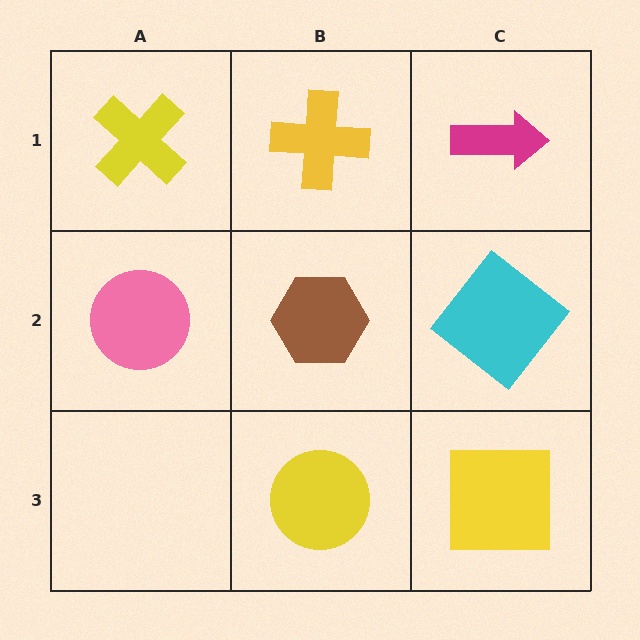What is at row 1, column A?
A yellow cross.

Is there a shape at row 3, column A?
No, that cell is empty.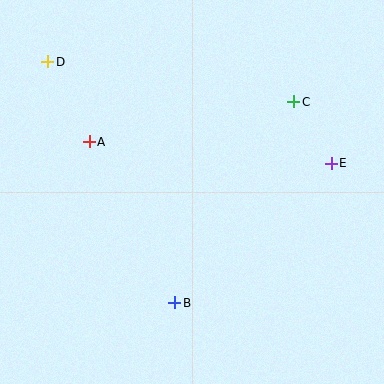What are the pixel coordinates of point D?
Point D is at (48, 62).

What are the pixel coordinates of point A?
Point A is at (89, 142).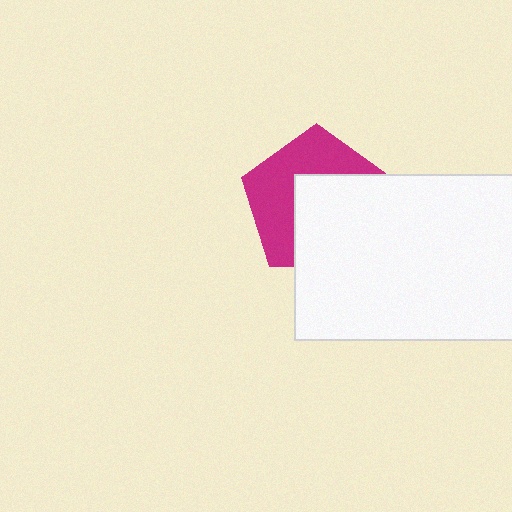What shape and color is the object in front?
The object in front is a white rectangle.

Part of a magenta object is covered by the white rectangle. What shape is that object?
It is a pentagon.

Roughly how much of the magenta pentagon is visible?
About half of it is visible (roughly 47%).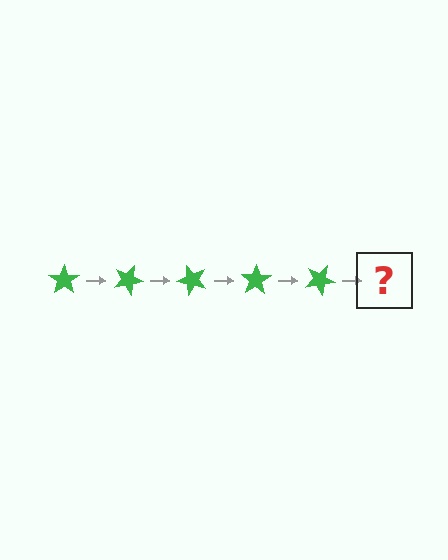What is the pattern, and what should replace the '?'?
The pattern is that the star rotates 25 degrees each step. The '?' should be a green star rotated 125 degrees.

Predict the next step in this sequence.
The next step is a green star rotated 125 degrees.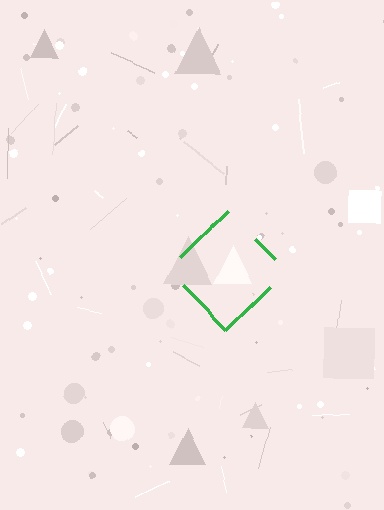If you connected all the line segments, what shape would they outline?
They would outline a diamond.